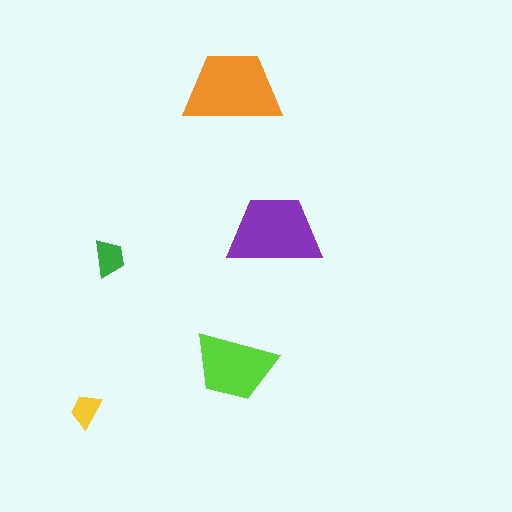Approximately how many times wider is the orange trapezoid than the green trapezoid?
About 2.5 times wider.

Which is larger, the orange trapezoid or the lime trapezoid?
The orange one.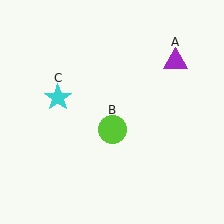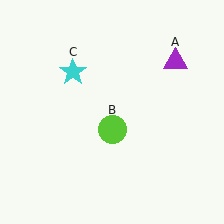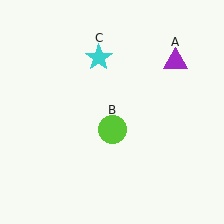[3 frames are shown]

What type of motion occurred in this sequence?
The cyan star (object C) rotated clockwise around the center of the scene.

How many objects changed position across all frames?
1 object changed position: cyan star (object C).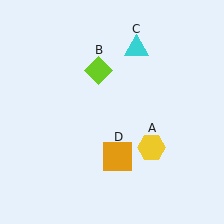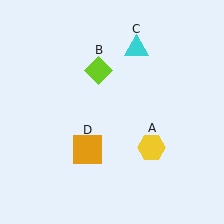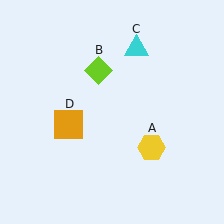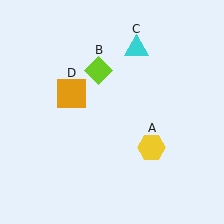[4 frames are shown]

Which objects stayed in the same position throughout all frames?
Yellow hexagon (object A) and lime diamond (object B) and cyan triangle (object C) remained stationary.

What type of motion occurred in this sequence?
The orange square (object D) rotated clockwise around the center of the scene.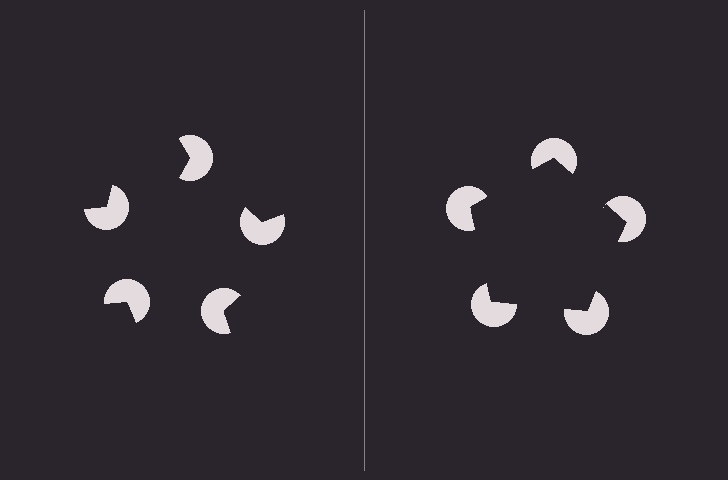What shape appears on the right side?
An illusory pentagon.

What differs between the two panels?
The pac-man discs are positioned identically on both sides; only the wedge orientations differ. On the right they align to a pentagon; on the left they are misaligned.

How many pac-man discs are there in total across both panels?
10 — 5 on each side.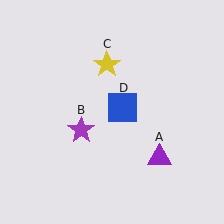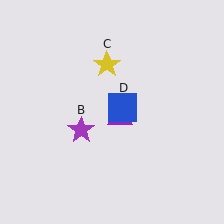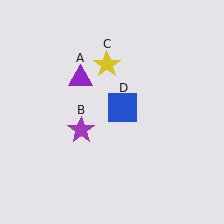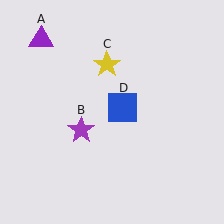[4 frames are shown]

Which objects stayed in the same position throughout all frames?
Purple star (object B) and yellow star (object C) and blue square (object D) remained stationary.